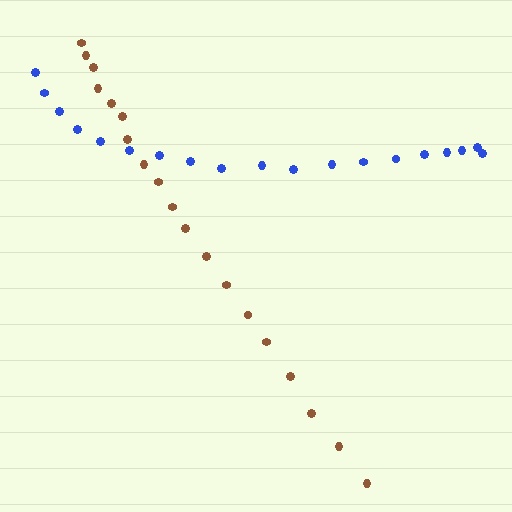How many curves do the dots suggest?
There are 2 distinct paths.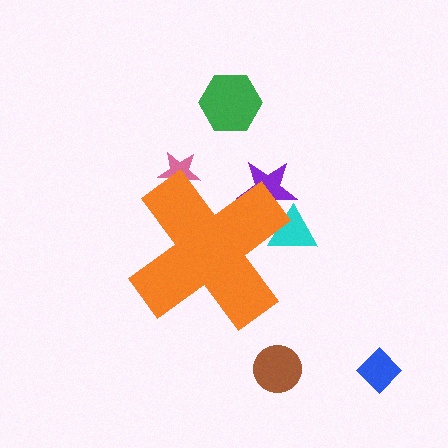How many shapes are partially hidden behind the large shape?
3 shapes are partially hidden.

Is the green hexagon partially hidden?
No, the green hexagon is fully visible.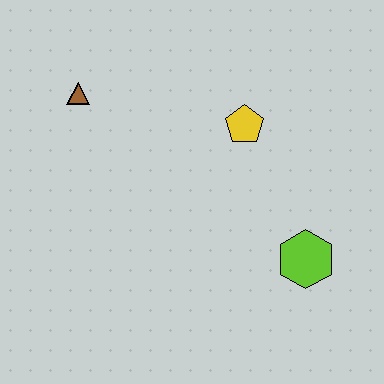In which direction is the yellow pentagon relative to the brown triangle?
The yellow pentagon is to the right of the brown triangle.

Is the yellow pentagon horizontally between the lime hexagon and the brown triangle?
Yes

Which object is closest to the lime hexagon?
The yellow pentagon is closest to the lime hexagon.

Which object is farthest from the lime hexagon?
The brown triangle is farthest from the lime hexagon.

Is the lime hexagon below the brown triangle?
Yes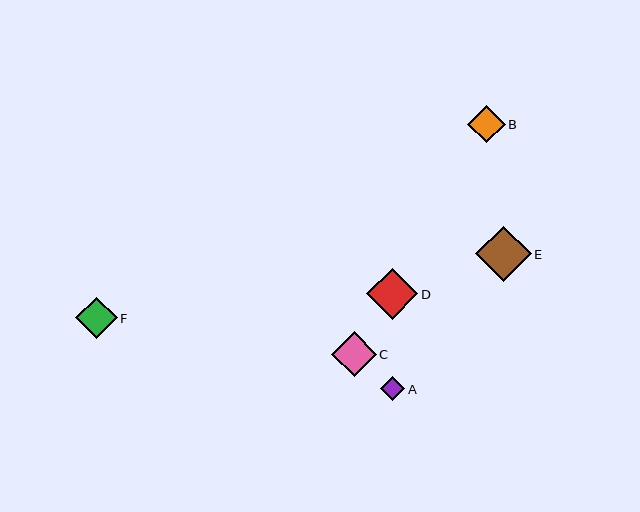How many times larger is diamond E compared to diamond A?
Diamond E is approximately 2.3 times the size of diamond A.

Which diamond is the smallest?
Diamond A is the smallest with a size of approximately 24 pixels.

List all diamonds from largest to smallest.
From largest to smallest: E, D, C, F, B, A.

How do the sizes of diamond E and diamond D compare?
Diamond E and diamond D are approximately the same size.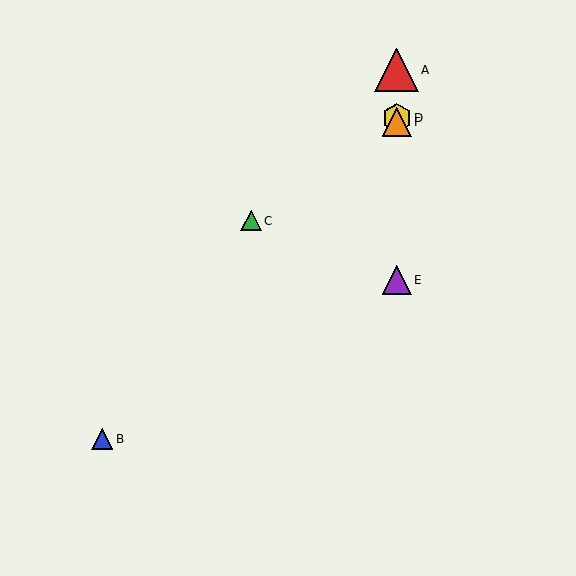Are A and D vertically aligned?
Yes, both are at x≈397.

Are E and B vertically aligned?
No, E is at x≈397 and B is at x≈102.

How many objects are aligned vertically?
4 objects (A, D, E, F) are aligned vertically.